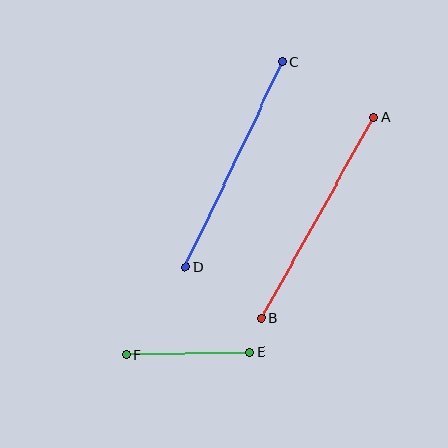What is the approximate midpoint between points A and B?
The midpoint is at approximately (318, 218) pixels.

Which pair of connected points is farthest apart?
Points A and B are farthest apart.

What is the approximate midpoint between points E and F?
The midpoint is at approximately (188, 353) pixels.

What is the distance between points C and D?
The distance is approximately 227 pixels.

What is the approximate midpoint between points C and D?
The midpoint is at approximately (234, 165) pixels.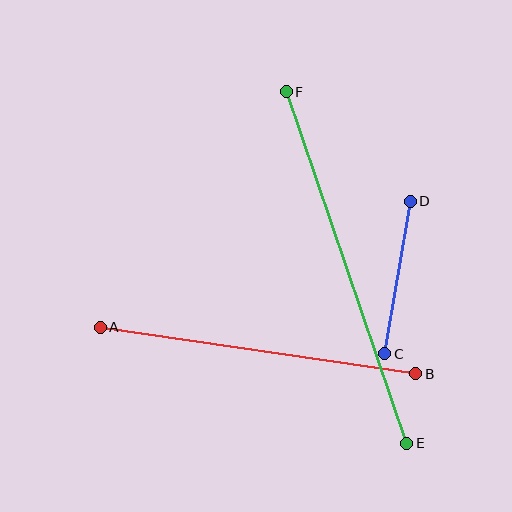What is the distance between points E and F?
The distance is approximately 372 pixels.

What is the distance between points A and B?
The distance is approximately 319 pixels.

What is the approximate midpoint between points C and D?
The midpoint is at approximately (397, 278) pixels.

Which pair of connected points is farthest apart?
Points E and F are farthest apart.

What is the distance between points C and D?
The distance is approximately 155 pixels.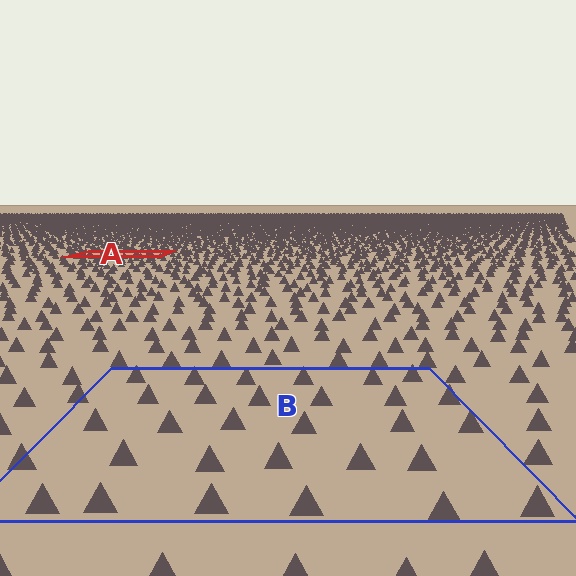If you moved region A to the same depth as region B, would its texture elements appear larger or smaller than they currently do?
They would appear larger. At a closer depth, the same texture elements are projected at a bigger on-screen size.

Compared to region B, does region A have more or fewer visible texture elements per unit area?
Region A has more texture elements per unit area — they are packed more densely because it is farther away.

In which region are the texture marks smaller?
The texture marks are smaller in region A, because it is farther away.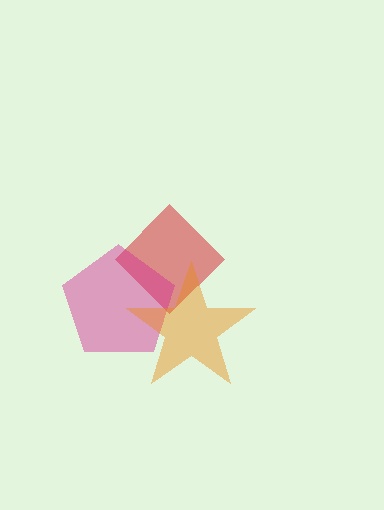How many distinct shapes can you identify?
There are 3 distinct shapes: a red diamond, a magenta pentagon, an orange star.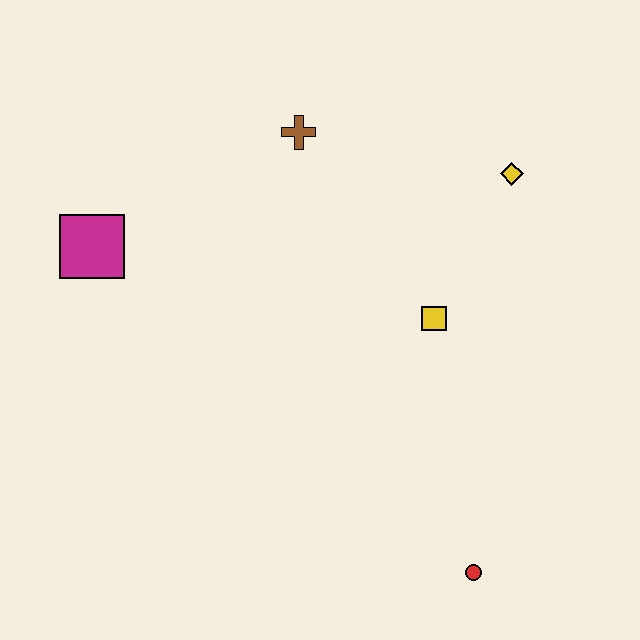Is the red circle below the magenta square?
Yes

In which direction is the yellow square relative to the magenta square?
The yellow square is to the right of the magenta square.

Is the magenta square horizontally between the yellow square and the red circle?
No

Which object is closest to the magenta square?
The brown cross is closest to the magenta square.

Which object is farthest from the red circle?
The magenta square is farthest from the red circle.